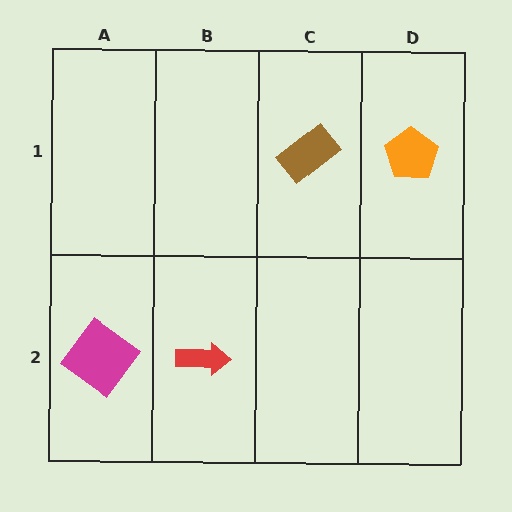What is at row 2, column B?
A red arrow.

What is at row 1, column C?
A brown rectangle.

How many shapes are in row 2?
2 shapes.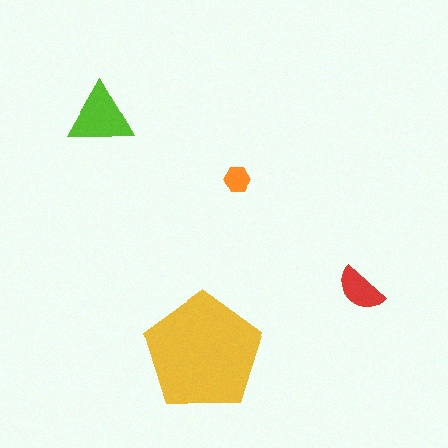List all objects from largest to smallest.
The yellow pentagon, the lime triangle, the red semicircle, the orange hexagon.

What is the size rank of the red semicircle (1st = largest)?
3rd.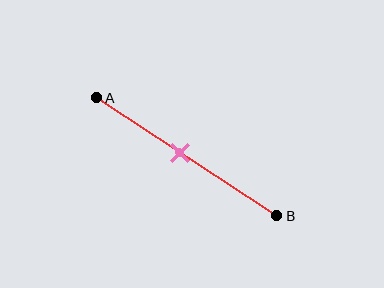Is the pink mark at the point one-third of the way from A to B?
No, the mark is at about 45% from A, not at the 33% one-third point.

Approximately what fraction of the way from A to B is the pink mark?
The pink mark is approximately 45% of the way from A to B.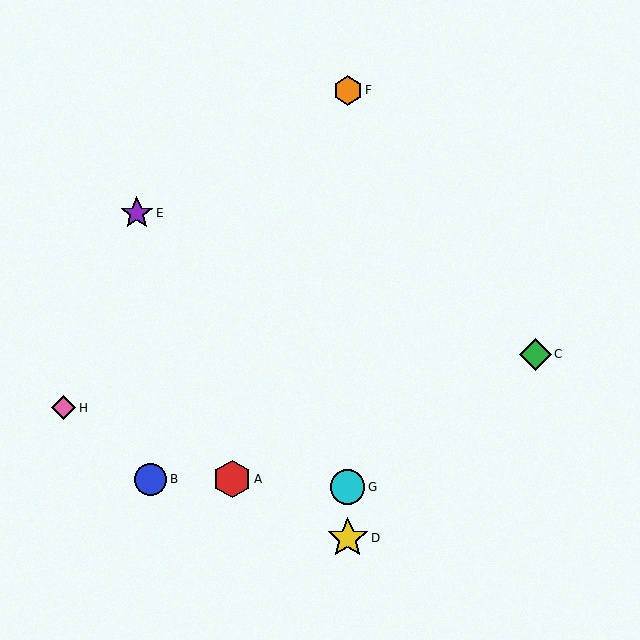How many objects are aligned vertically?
3 objects (D, F, G) are aligned vertically.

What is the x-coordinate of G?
Object G is at x≈348.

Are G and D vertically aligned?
Yes, both are at x≈348.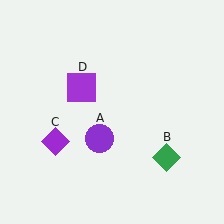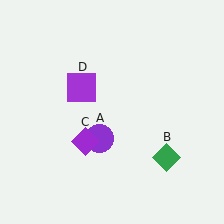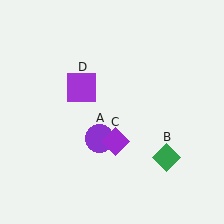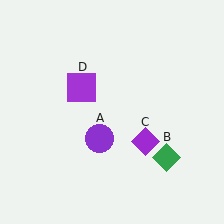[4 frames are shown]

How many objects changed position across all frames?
1 object changed position: purple diamond (object C).